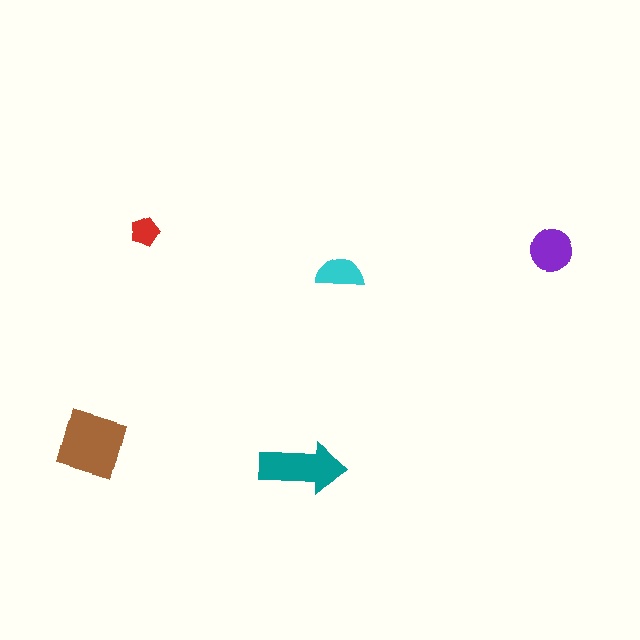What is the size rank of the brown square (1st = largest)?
1st.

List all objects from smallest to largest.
The red pentagon, the cyan semicircle, the purple circle, the teal arrow, the brown square.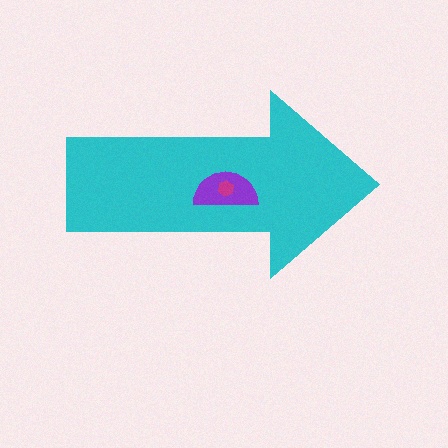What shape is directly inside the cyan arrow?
The purple semicircle.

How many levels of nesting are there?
3.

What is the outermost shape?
The cyan arrow.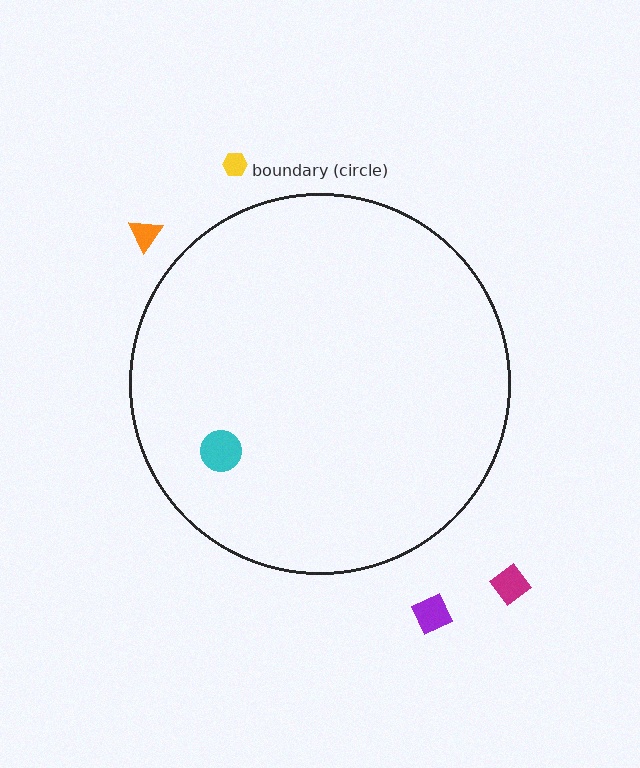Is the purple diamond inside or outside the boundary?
Outside.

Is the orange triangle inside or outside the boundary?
Outside.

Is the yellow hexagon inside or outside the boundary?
Outside.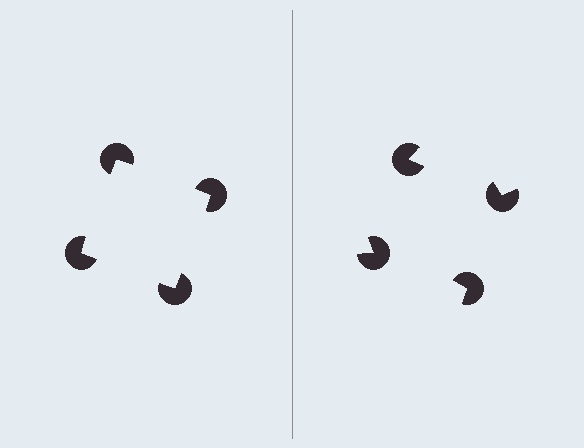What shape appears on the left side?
An illusory square.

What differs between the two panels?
The pac-man discs are positioned identically on both sides; only the wedge orientations differ. On the left they align to a square; on the right they are misaligned.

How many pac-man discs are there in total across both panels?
8 — 4 on each side.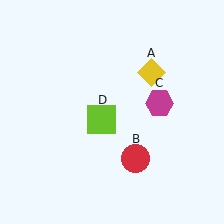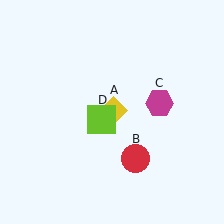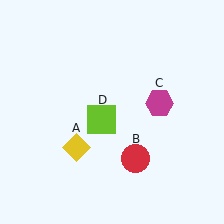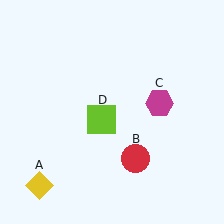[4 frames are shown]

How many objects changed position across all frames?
1 object changed position: yellow diamond (object A).